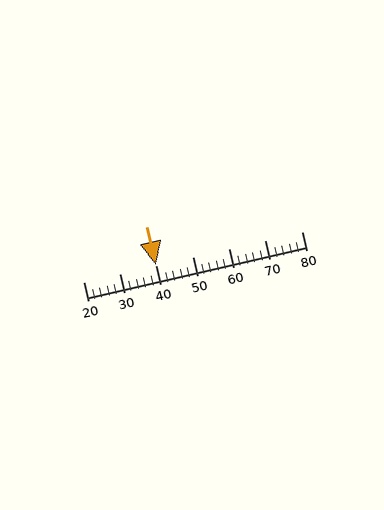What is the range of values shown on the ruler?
The ruler shows values from 20 to 80.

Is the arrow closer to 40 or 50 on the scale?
The arrow is closer to 40.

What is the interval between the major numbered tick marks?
The major tick marks are spaced 10 units apart.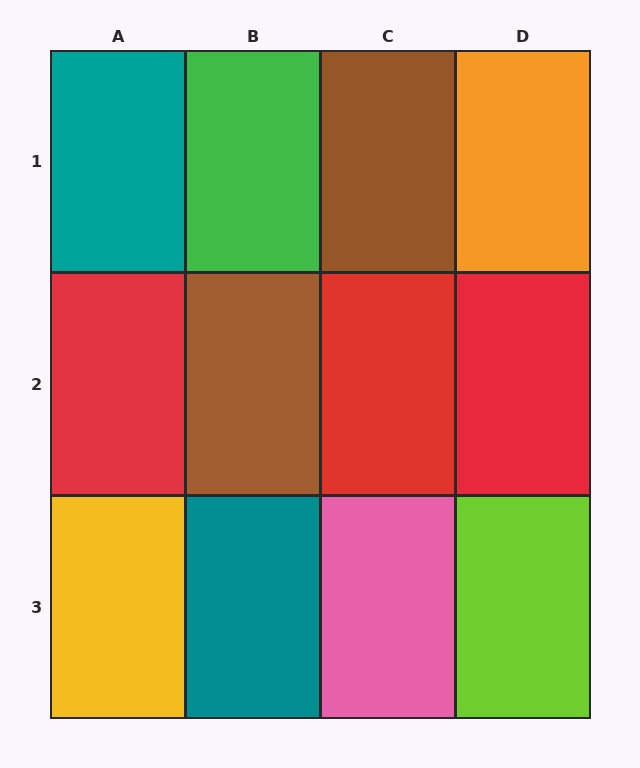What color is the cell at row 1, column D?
Orange.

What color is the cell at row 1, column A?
Teal.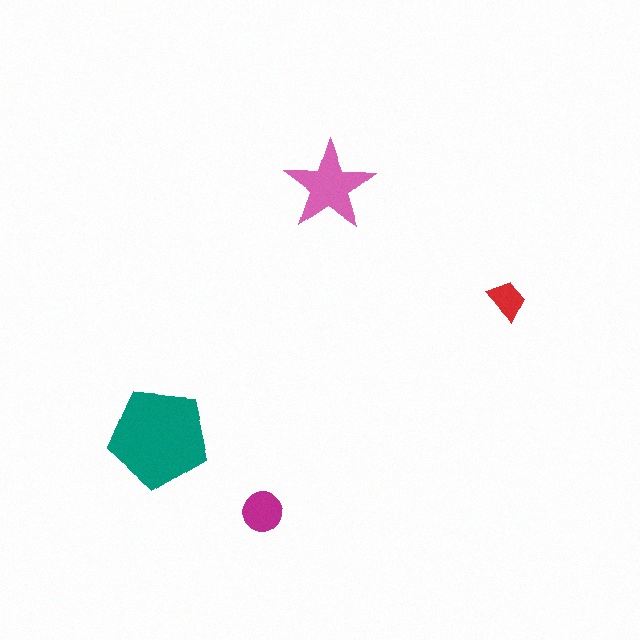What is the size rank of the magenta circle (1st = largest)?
3rd.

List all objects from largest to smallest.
The teal pentagon, the pink star, the magenta circle, the red trapezoid.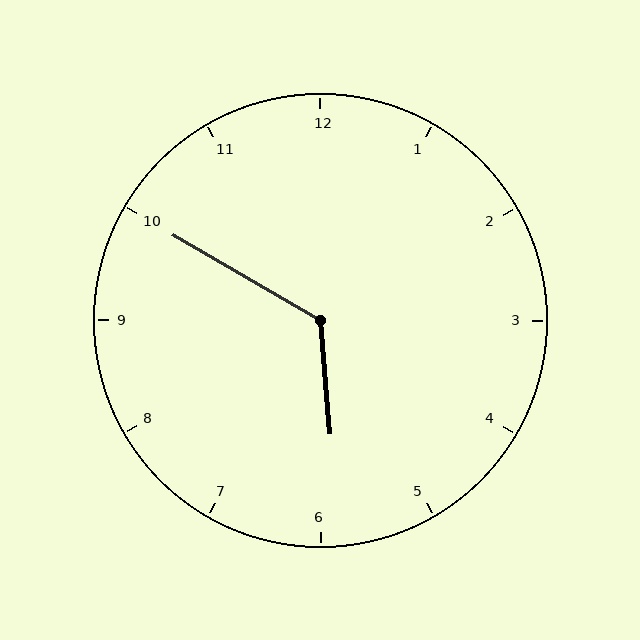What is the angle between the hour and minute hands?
Approximately 125 degrees.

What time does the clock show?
5:50.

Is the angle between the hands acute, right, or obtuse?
It is obtuse.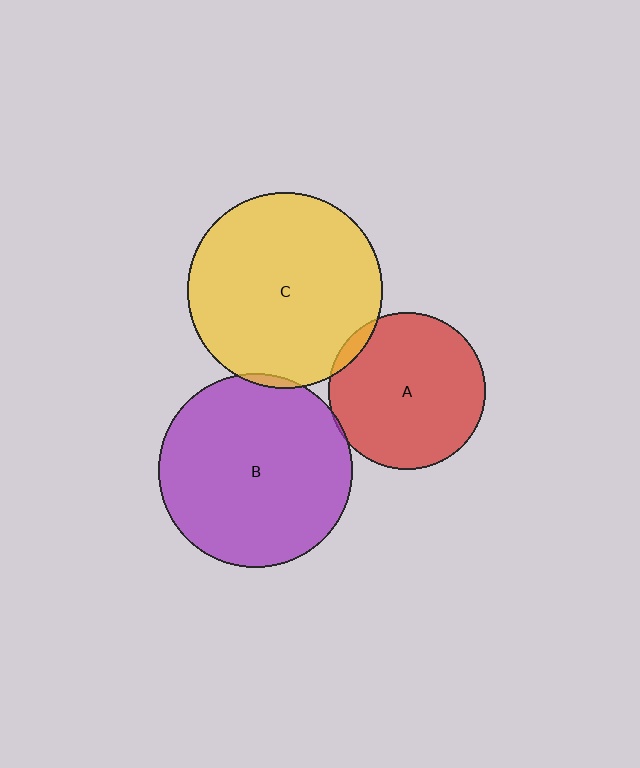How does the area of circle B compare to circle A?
Approximately 1.5 times.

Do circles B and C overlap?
Yes.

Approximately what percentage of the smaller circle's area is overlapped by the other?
Approximately 5%.